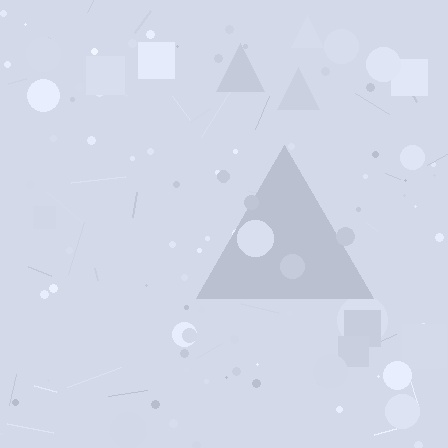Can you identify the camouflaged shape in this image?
The camouflaged shape is a triangle.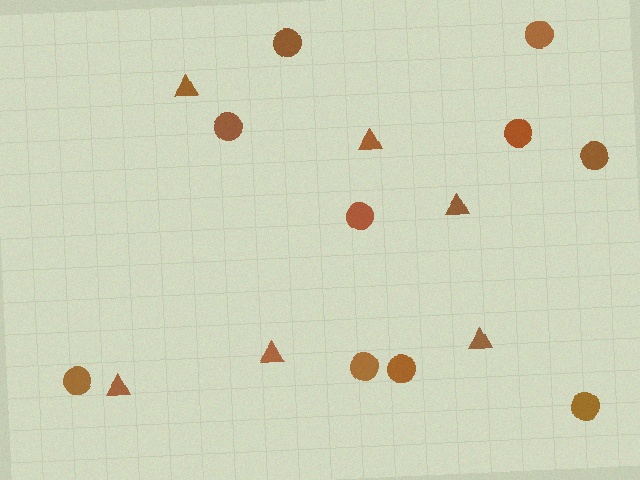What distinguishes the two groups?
There are 2 groups: one group of circles (10) and one group of triangles (6).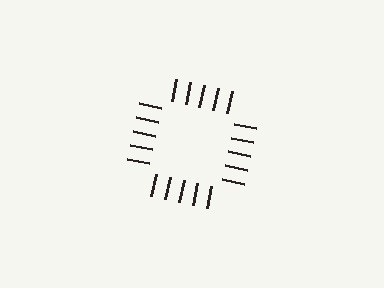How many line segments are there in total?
20 — 5 along each of the 4 edges.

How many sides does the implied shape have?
4 sides — the line-ends trace a square.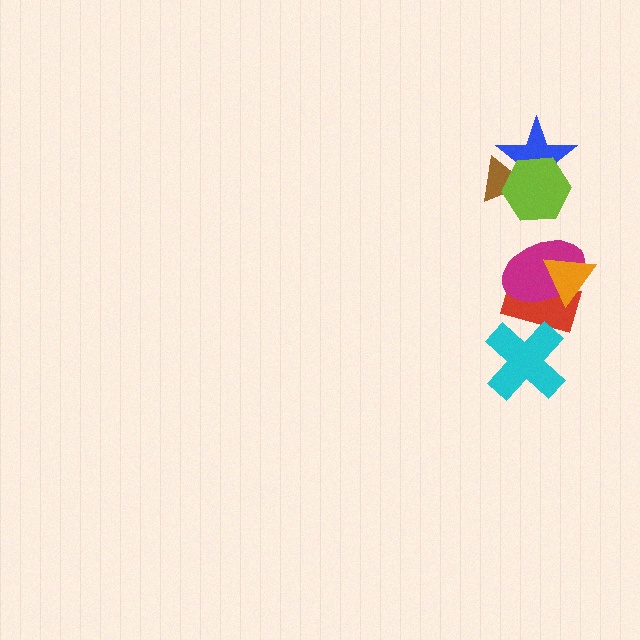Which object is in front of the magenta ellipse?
The orange triangle is in front of the magenta ellipse.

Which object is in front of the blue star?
The lime hexagon is in front of the blue star.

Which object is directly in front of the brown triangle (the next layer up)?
The blue star is directly in front of the brown triangle.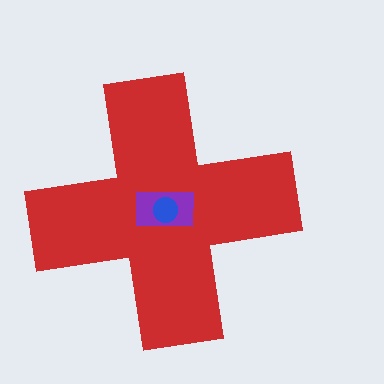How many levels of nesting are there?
3.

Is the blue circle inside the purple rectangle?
Yes.